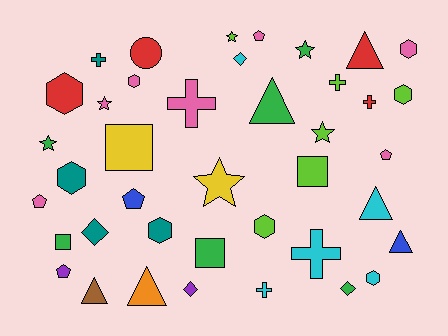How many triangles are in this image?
There are 6 triangles.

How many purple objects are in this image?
There are 2 purple objects.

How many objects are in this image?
There are 40 objects.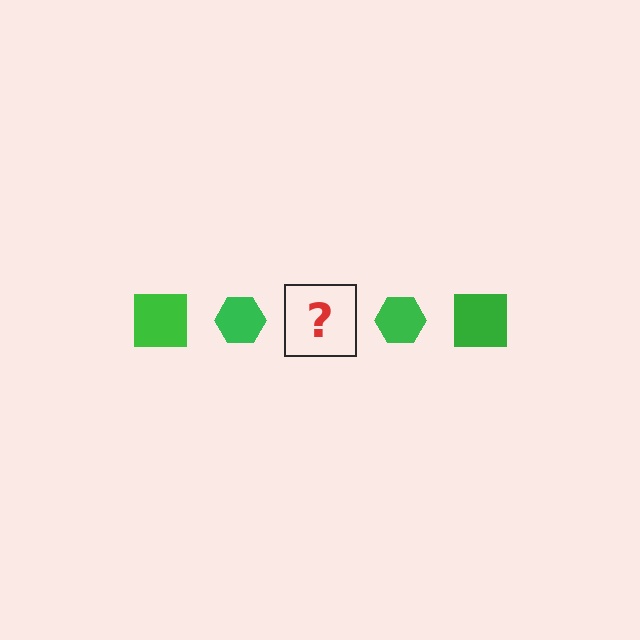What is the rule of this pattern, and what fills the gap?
The rule is that the pattern cycles through square, hexagon shapes in green. The gap should be filled with a green square.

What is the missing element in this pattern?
The missing element is a green square.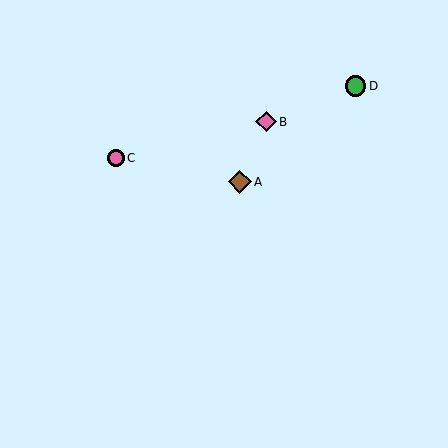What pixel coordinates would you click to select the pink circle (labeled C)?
Click at (116, 158) to select the pink circle C.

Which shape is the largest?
The brown diamond (labeled A) is the largest.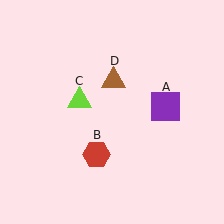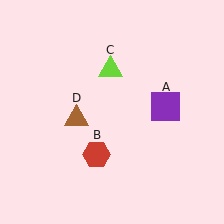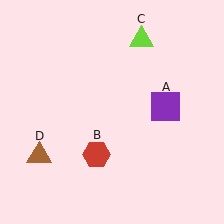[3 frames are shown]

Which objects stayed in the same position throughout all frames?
Purple square (object A) and red hexagon (object B) remained stationary.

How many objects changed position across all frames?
2 objects changed position: lime triangle (object C), brown triangle (object D).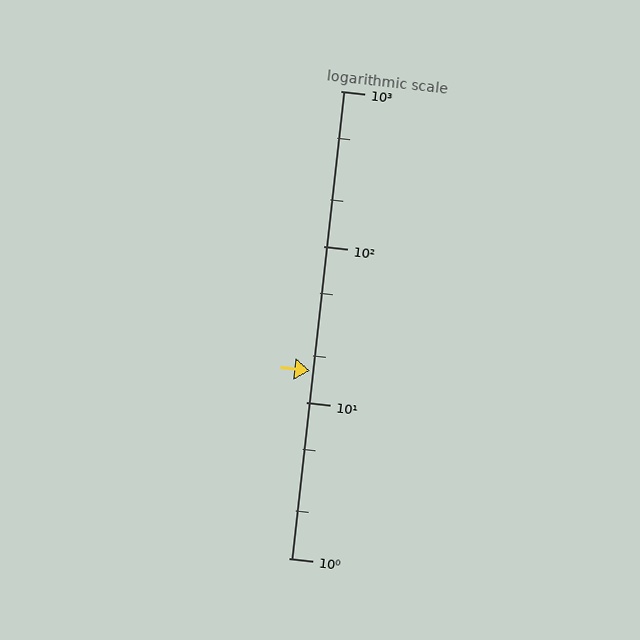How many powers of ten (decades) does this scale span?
The scale spans 3 decades, from 1 to 1000.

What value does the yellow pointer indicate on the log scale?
The pointer indicates approximately 16.